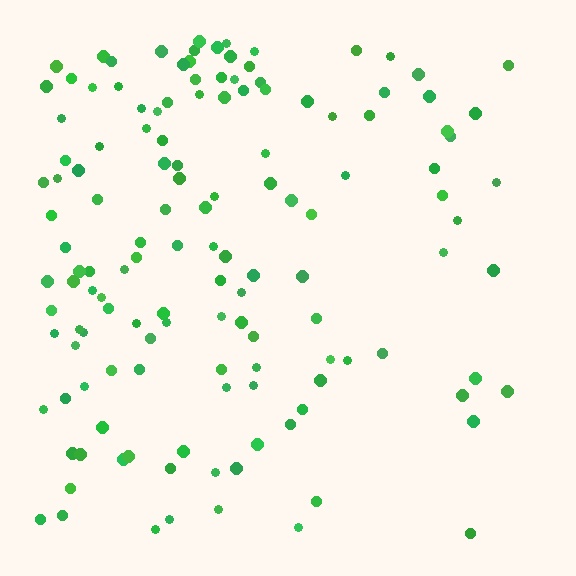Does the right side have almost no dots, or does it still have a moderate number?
Still a moderate number, just noticeably fewer than the left.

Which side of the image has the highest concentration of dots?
The left.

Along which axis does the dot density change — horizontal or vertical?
Horizontal.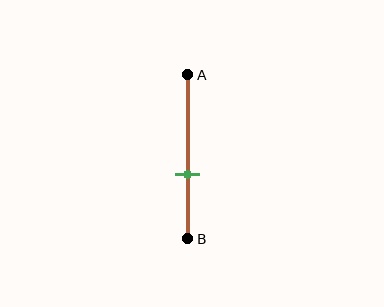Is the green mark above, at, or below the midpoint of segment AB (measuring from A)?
The green mark is below the midpoint of segment AB.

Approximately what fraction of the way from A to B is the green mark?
The green mark is approximately 60% of the way from A to B.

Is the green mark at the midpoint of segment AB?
No, the mark is at about 60% from A, not at the 50% midpoint.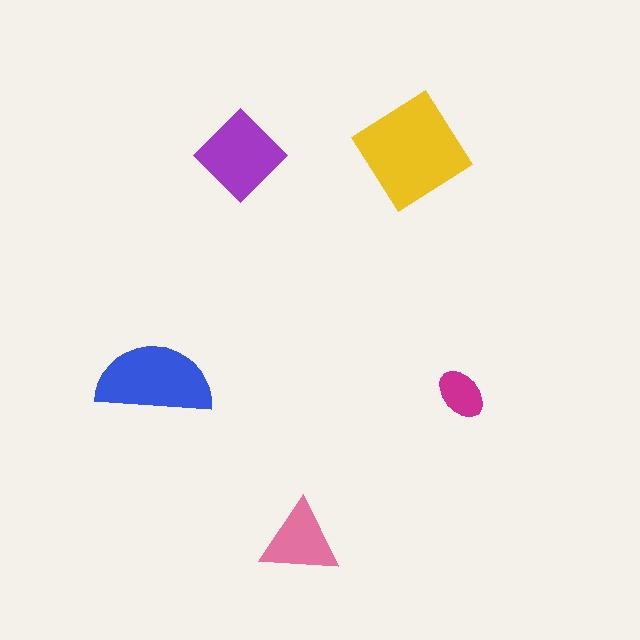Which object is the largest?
The yellow diamond.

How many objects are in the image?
There are 5 objects in the image.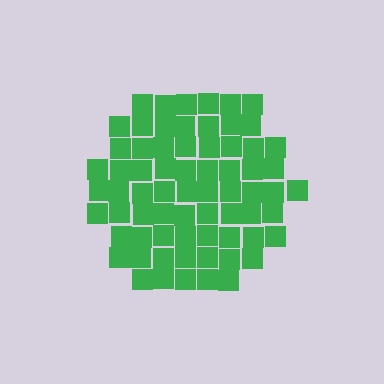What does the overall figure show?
The overall figure shows a hexagon.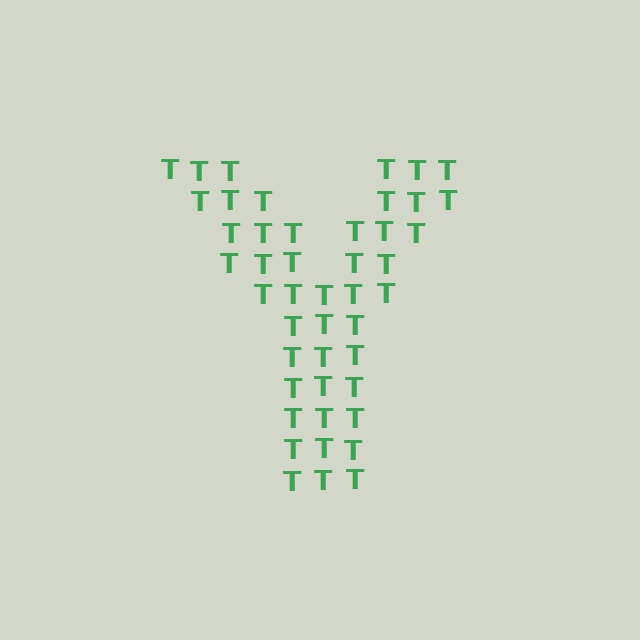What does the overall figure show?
The overall figure shows the letter Y.